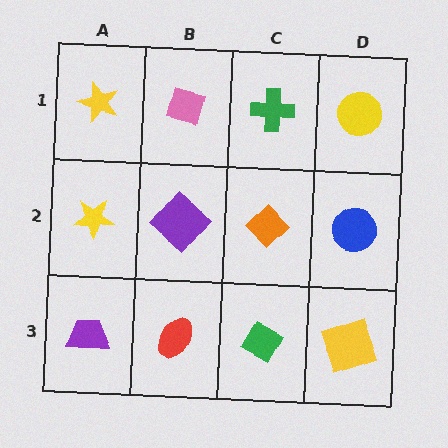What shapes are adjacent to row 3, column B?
A purple diamond (row 2, column B), a purple trapezoid (row 3, column A), a green diamond (row 3, column C).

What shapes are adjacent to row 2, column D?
A yellow circle (row 1, column D), a yellow square (row 3, column D), an orange diamond (row 2, column C).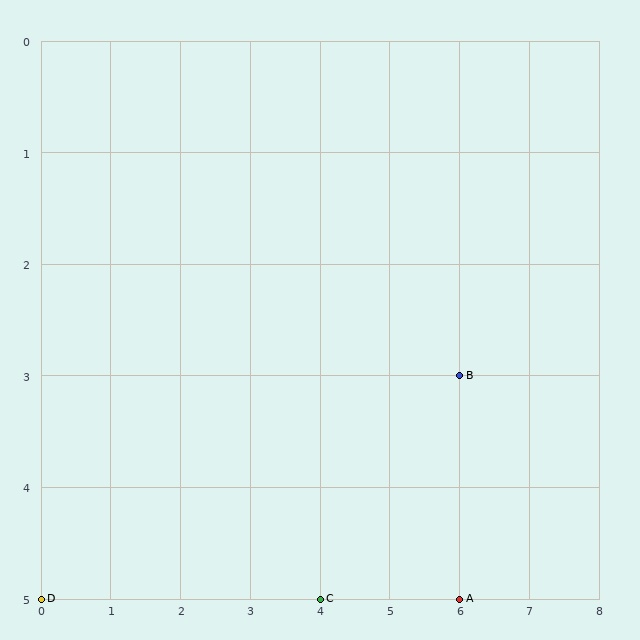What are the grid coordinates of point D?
Point D is at grid coordinates (0, 5).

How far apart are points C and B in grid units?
Points C and B are 2 columns and 2 rows apart (about 2.8 grid units diagonally).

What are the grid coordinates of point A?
Point A is at grid coordinates (6, 5).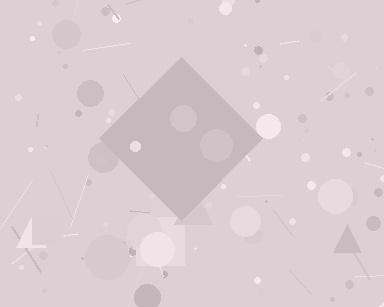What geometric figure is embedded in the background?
A diamond is embedded in the background.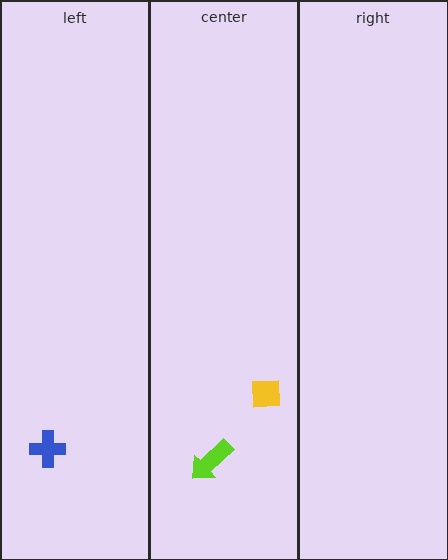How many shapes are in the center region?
2.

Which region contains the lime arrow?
The center region.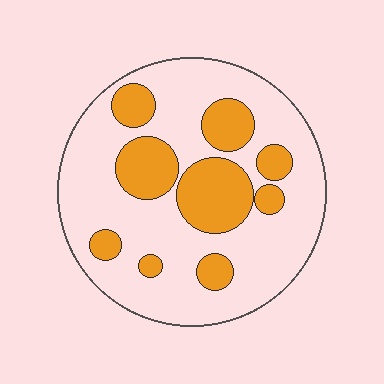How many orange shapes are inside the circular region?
9.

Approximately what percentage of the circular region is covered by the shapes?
Approximately 30%.